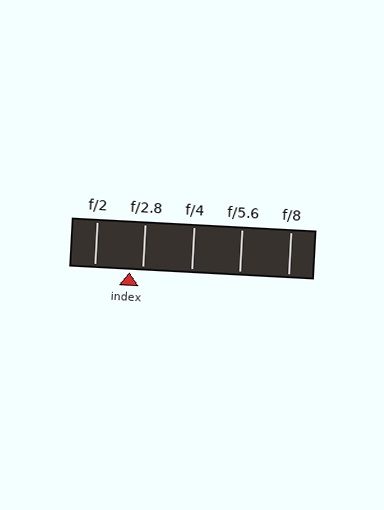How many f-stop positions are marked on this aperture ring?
There are 5 f-stop positions marked.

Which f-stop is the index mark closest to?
The index mark is closest to f/2.8.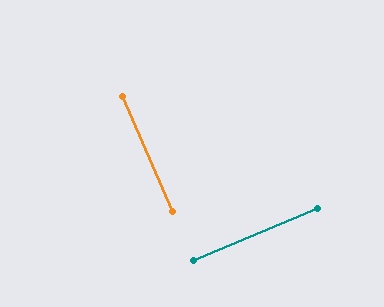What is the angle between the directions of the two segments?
Approximately 89 degrees.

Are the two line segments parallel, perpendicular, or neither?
Perpendicular — they meet at approximately 89°.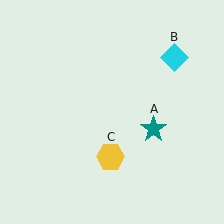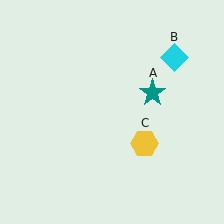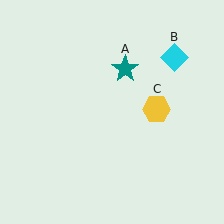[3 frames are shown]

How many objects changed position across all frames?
2 objects changed position: teal star (object A), yellow hexagon (object C).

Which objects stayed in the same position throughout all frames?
Cyan diamond (object B) remained stationary.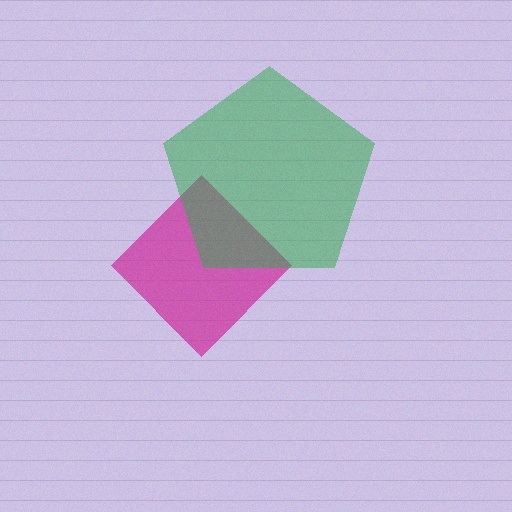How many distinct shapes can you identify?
There are 2 distinct shapes: a magenta diamond, a green pentagon.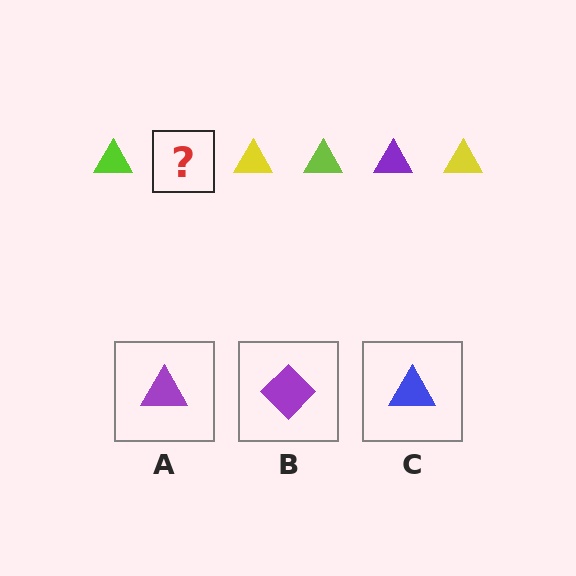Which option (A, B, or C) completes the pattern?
A.